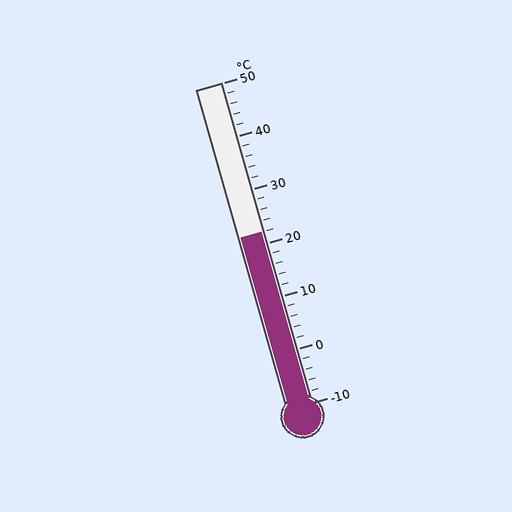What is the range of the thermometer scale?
The thermometer scale ranges from -10°C to 50°C.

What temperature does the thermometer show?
The thermometer shows approximately 22°C.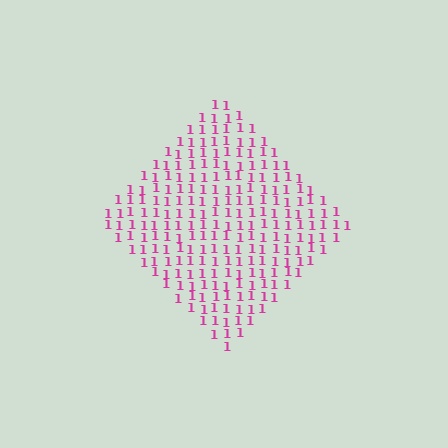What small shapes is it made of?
It is made of small digit 1's.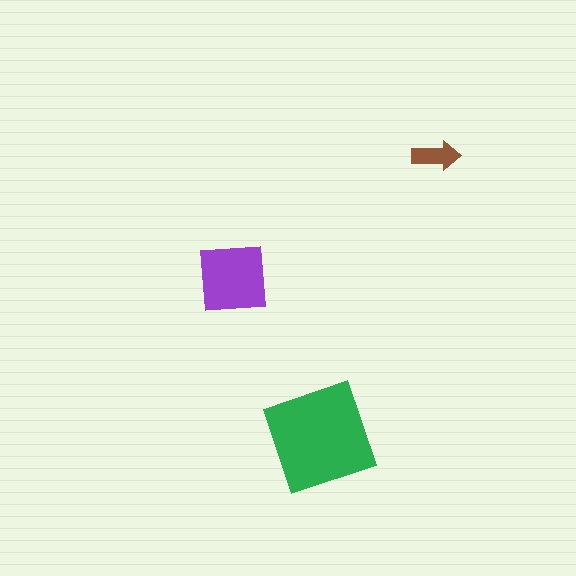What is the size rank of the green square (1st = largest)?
1st.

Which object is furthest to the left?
The purple square is leftmost.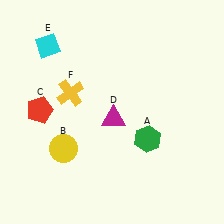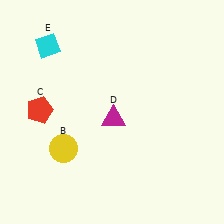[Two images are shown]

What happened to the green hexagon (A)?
The green hexagon (A) was removed in Image 2. It was in the bottom-right area of Image 1.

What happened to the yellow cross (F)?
The yellow cross (F) was removed in Image 2. It was in the top-left area of Image 1.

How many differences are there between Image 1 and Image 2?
There are 2 differences between the two images.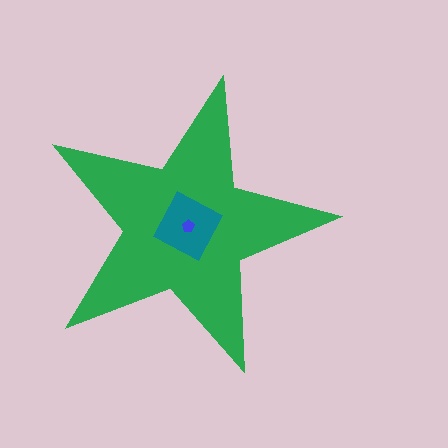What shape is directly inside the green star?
The teal square.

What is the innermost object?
The blue pentagon.